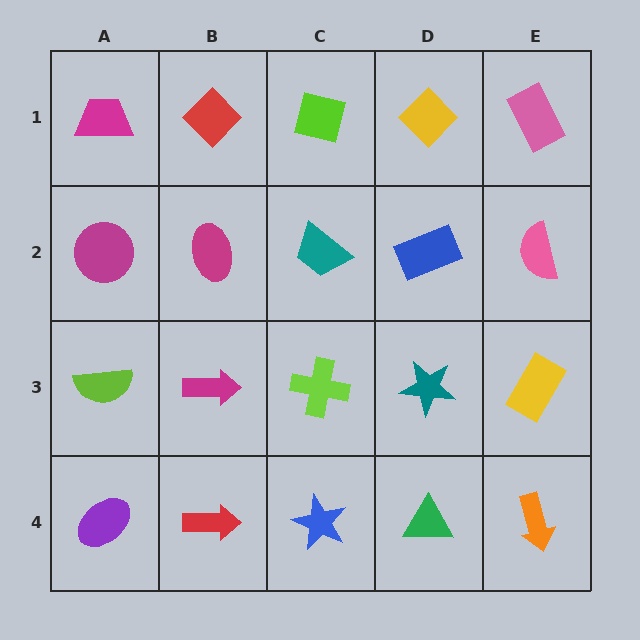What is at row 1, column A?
A magenta trapezoid.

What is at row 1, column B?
A red diamond.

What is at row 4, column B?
A red arrow.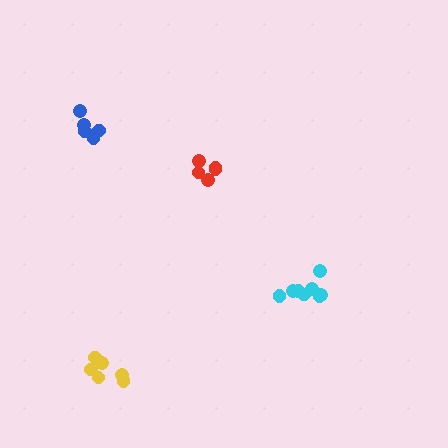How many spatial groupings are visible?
There are 4 spatial groupings.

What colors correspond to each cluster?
The clusters are colored: cyan, yellow, blue, red.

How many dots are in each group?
Group 1: 8 dots, Group 2: 6 dots, Group 3: 5 dots, Group 4: 5 dots (24 total).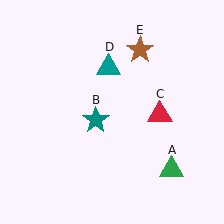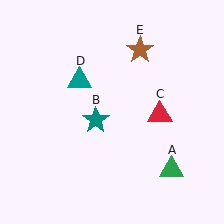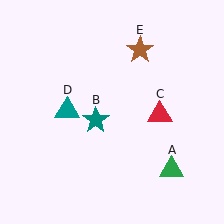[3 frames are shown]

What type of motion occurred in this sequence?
The teal triangle (object D) rotated counterclockwise around the center of the scene.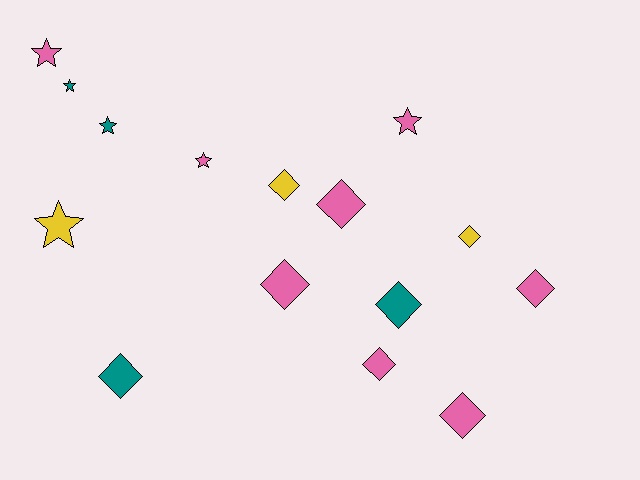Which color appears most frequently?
Pink, with 8 objects.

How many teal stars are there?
There are 2 teal stars.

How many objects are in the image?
There are 15 objects.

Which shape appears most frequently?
Diamond, with 9 objects.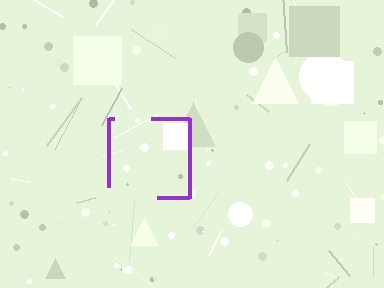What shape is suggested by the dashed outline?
The dashed outline suggests a square.